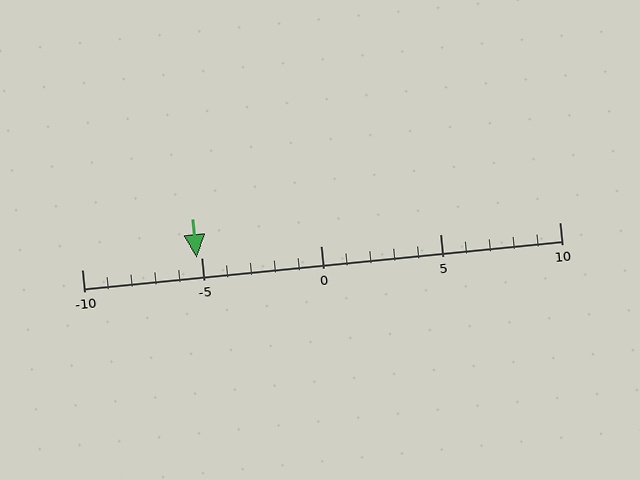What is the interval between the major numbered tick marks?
The major tick marks are spaced 5 units apart.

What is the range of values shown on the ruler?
The ruler shows values from -10 to 10.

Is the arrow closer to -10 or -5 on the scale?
The arrow is closer to -5.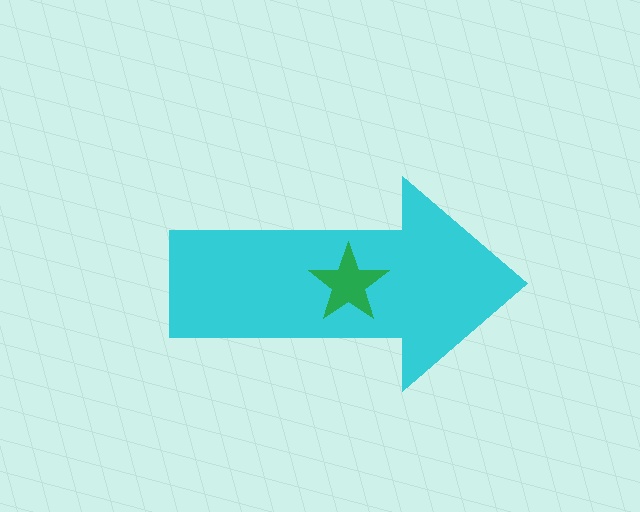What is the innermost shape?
The green star.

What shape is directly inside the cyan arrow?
The green star.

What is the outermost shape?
The cyan arrow.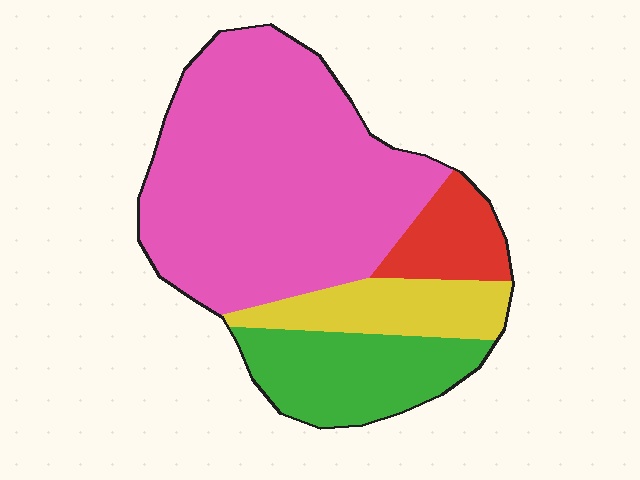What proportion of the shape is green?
Green takes up about one fifth (1/5) of the shape.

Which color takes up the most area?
Pink, at roughly 60%.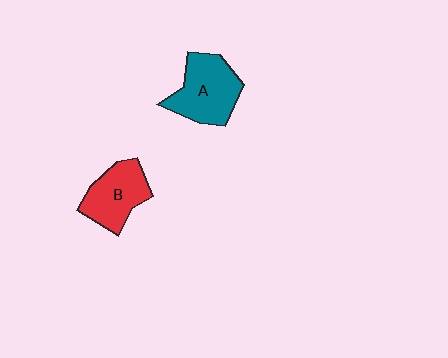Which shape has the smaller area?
Shape B (red).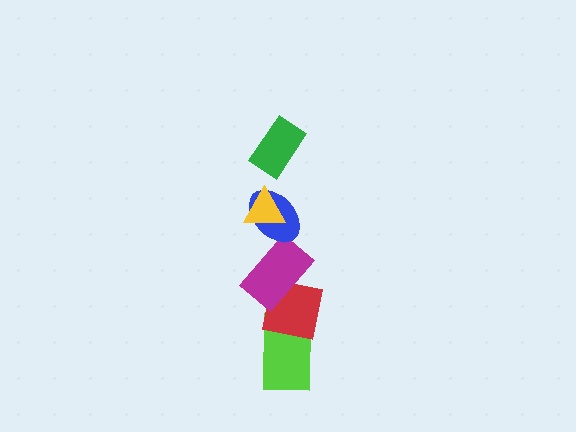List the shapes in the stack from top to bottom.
From top to bottom: the green rectangle, the yellow triangle, the blue ellipse, the magenta rectangle, the red square, the lime rectangle.